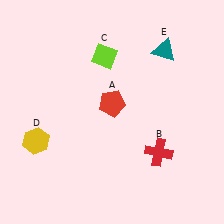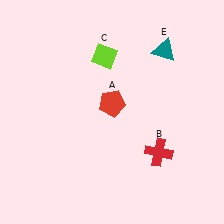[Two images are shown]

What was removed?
The yellow hexagon (D) was removed in Image 2.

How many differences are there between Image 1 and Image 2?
There is 1 difference between the two images.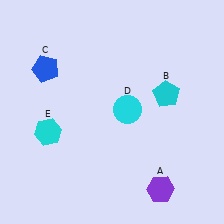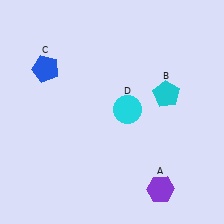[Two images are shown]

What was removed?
The cyan hexagon (E) was removed in Image 2.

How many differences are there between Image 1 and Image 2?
There is 1 difference between the two images.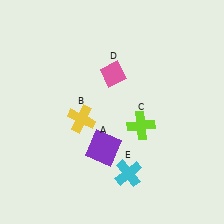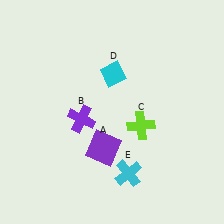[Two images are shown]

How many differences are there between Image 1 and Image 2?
There are 2 differences between the two images.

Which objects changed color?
B changed from yellow to purple. D changed from pink to cyan.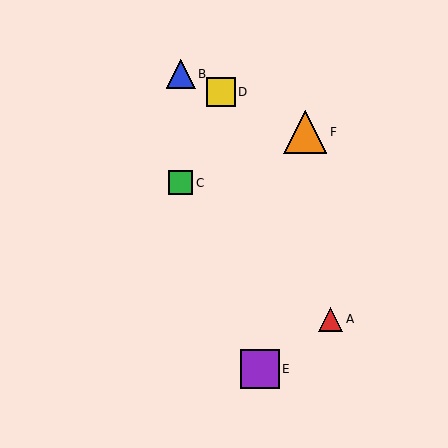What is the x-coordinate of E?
Object E is at x≈260.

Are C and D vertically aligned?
No, C is at x≈181 and D is at x≈221.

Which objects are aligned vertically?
Objects B, C are aligned vertically.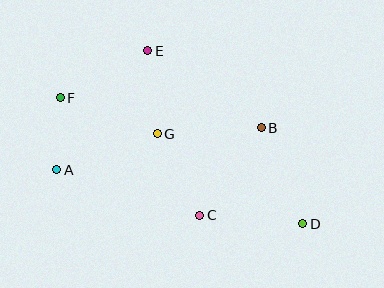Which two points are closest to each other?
Points A and F are closest to each other.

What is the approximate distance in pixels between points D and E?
The distance between D and E is approximately 232 pixels.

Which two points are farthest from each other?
Points D and F are farthest from each other.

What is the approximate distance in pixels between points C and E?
The distance between C and E is approximately 173 pixels.